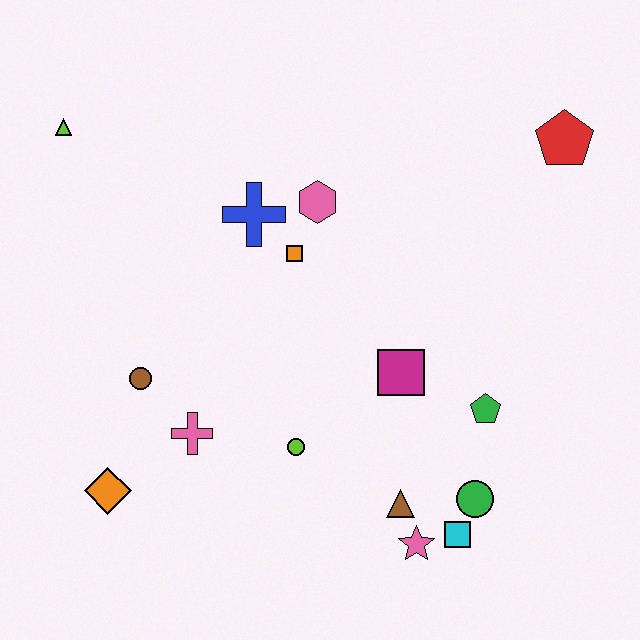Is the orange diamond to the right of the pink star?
No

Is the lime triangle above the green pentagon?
Yes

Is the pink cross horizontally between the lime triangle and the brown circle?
No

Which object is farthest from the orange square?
The cyan square is farthest from the orange square.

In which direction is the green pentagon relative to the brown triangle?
The green pentagon is above the brown triangle.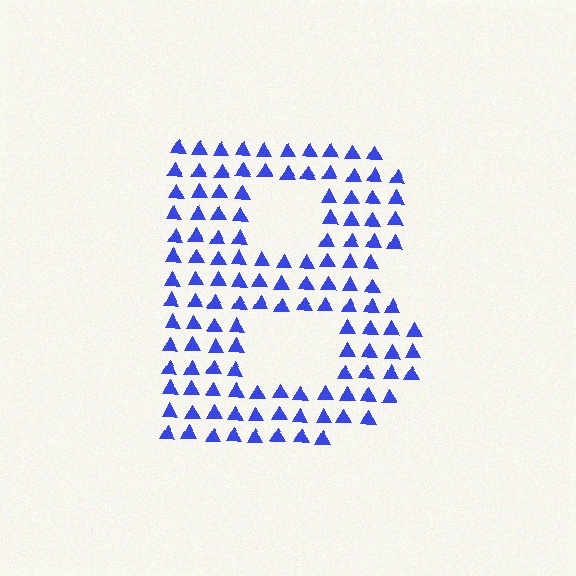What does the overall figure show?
The overall figure shows the letter B.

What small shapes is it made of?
It is made of small triangles.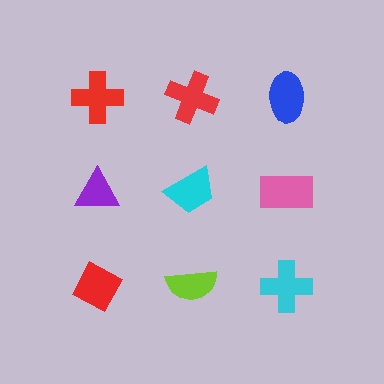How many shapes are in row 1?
3 shapes.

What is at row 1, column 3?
A blue ellipse.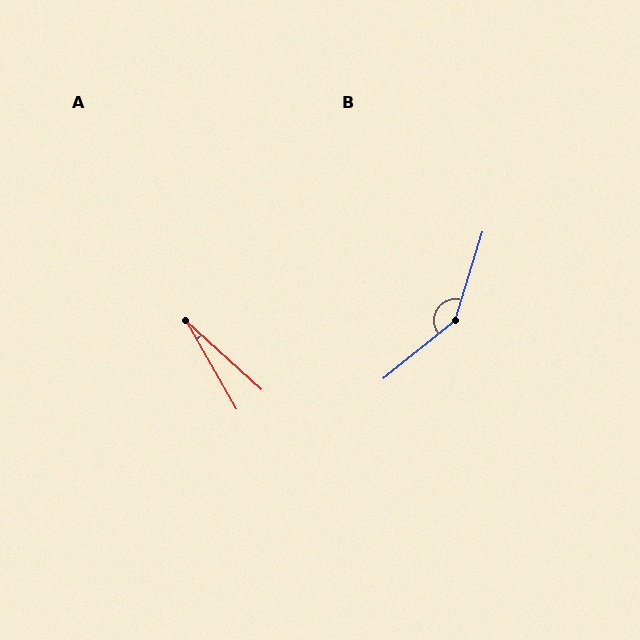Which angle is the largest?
B, at approximately 146 degrees.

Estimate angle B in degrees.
Approximately 146 degrees.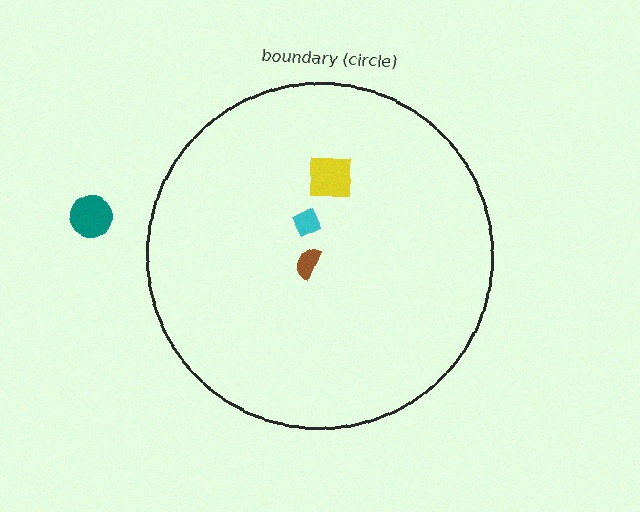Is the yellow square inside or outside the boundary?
Inside.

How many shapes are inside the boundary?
3 inside, 1 outside.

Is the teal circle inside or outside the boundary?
Outside.